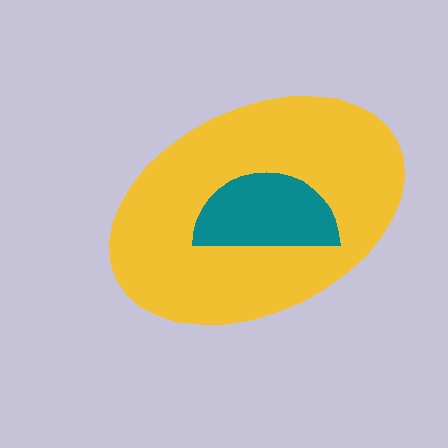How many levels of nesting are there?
2.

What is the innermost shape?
The teal semicircle.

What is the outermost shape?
The yellow ellipse.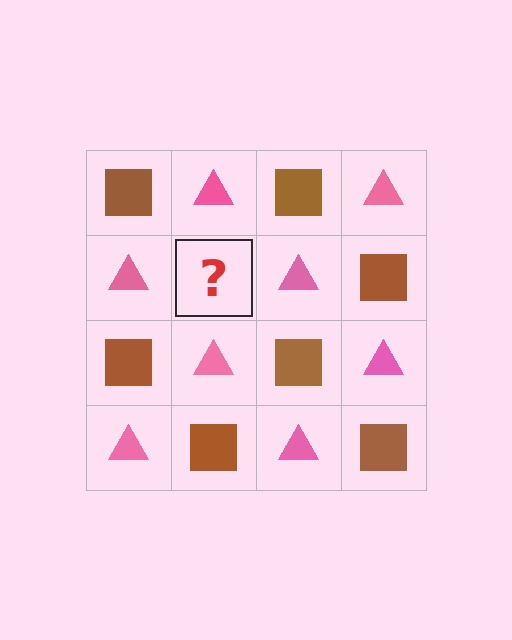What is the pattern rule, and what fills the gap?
The rule is that it alternates brown square and pink triangle in a checkerboard pattern. The gap should be filled with a brown square.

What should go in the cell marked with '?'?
The missing cell should contain a brown square.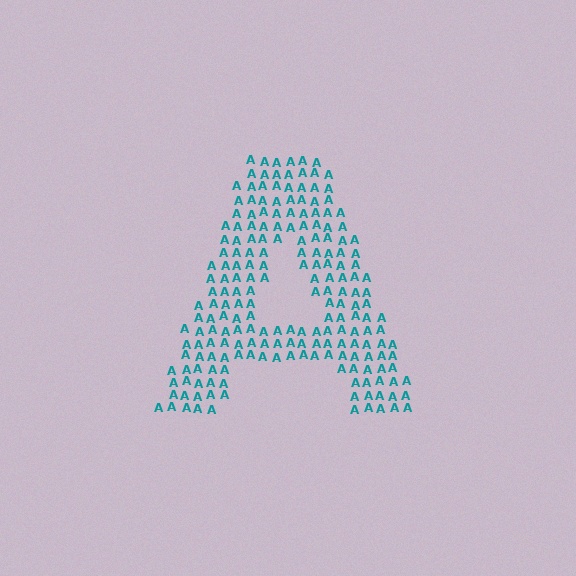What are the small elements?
The small elements are letter A's.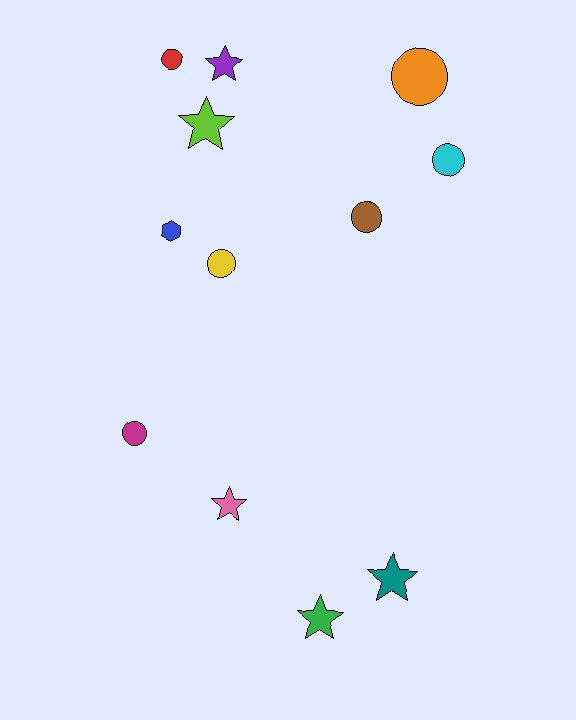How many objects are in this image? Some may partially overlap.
There are 12 objects.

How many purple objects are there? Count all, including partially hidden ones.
There is 1 purple object.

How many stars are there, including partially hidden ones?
There are 5 stars.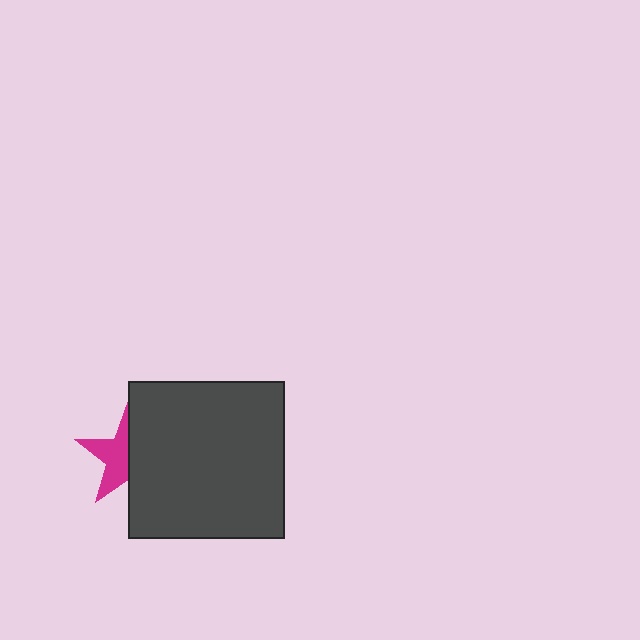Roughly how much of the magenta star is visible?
About half of it is visible (roughly 49%).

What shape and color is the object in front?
The object in front is a dark gray square.